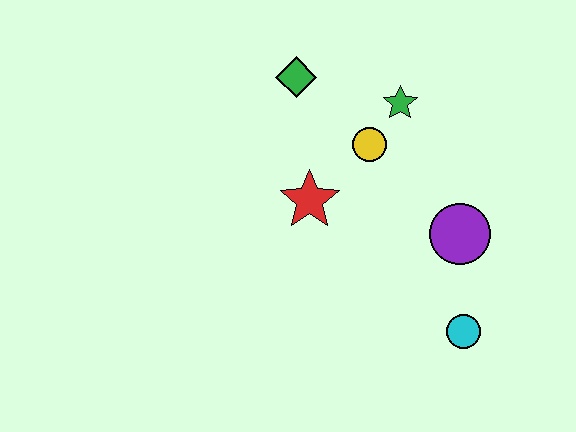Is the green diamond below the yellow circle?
No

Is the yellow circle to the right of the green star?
No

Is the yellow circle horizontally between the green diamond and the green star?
Yes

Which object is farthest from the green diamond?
The cyan circle is farthest from the green diamond.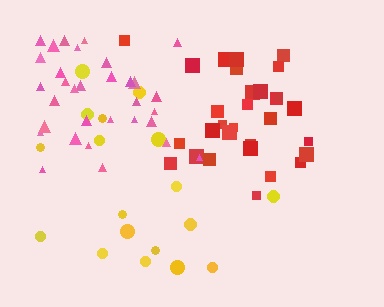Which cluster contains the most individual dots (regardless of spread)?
Pink (34).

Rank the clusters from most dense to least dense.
pink, red, yellow.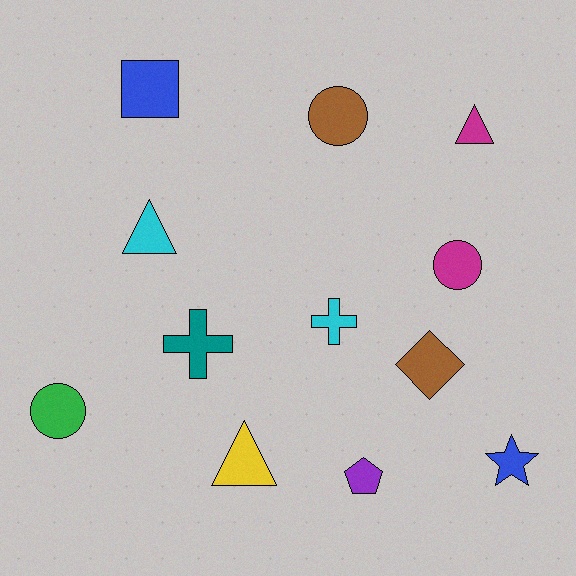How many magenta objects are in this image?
There are 2 magenta objects.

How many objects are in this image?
There are 12 objects.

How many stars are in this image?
There is 1 star.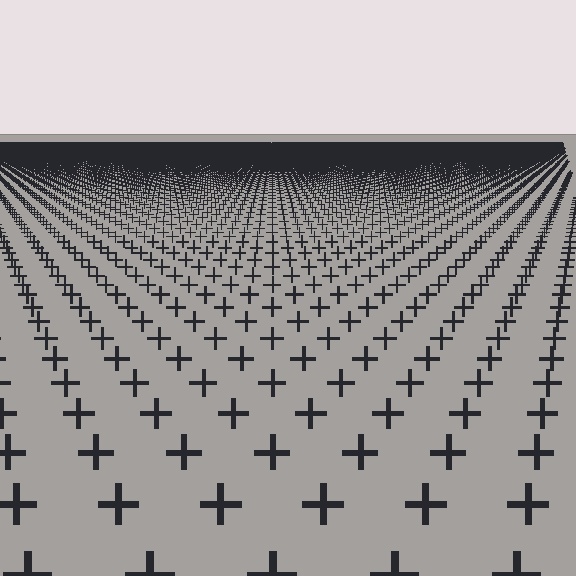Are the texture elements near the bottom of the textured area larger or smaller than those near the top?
Larger. Near the bottom, elements are closer to the viewer and appear at a bigger on-screen size.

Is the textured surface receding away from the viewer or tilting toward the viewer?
The surface is receding away from the viewer. Texture elements get smaller and denser toward the top.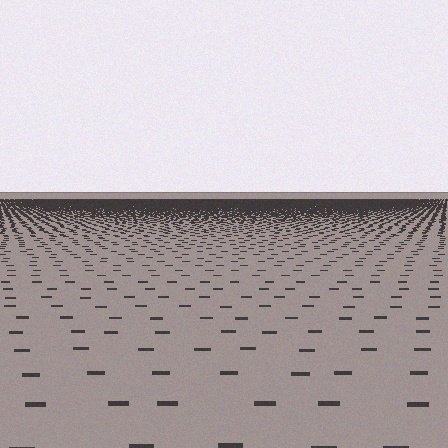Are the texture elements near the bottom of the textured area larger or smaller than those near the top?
Larger. Near the bottom, elements are closer to the viewer and appear at a bigger on-screen size.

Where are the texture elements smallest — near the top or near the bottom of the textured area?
Near the top.